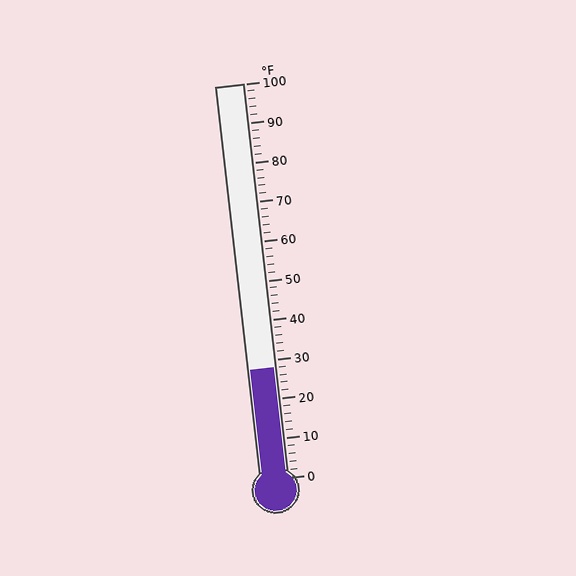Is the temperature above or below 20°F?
The temperature is above 20°F.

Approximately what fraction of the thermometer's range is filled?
The thermometer is filled to approximately 30% of its range.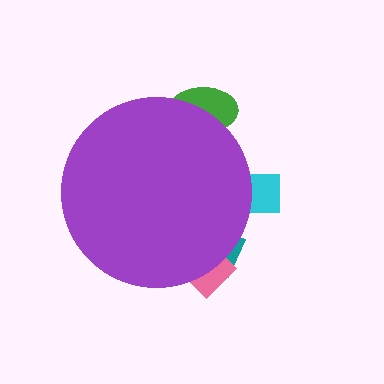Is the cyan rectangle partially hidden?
Yes, the cyan rectangle is partially hidden behind the purple circle.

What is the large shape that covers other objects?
A purple circle.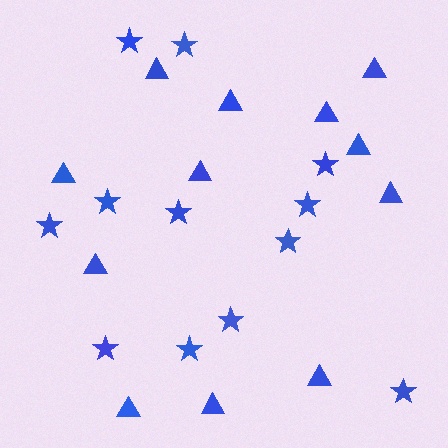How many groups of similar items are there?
There are 2 groups: one group of triangles (12) and one group of stars (12).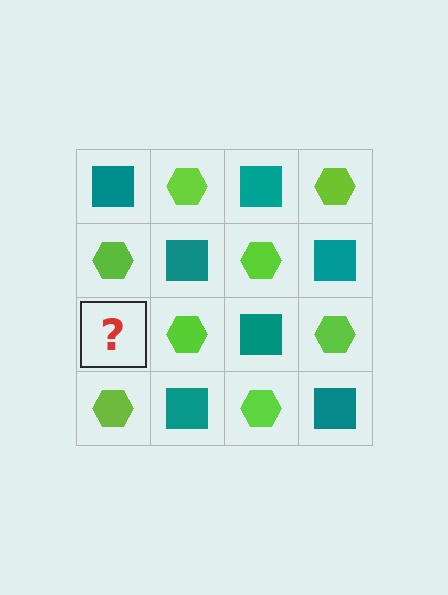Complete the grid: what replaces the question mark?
The question mark should be replaced with a teal square.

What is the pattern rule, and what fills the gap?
The rule is that it alternates teal square and lime hexagon in a checkerboard pattern. The gap should be filled with a teal square.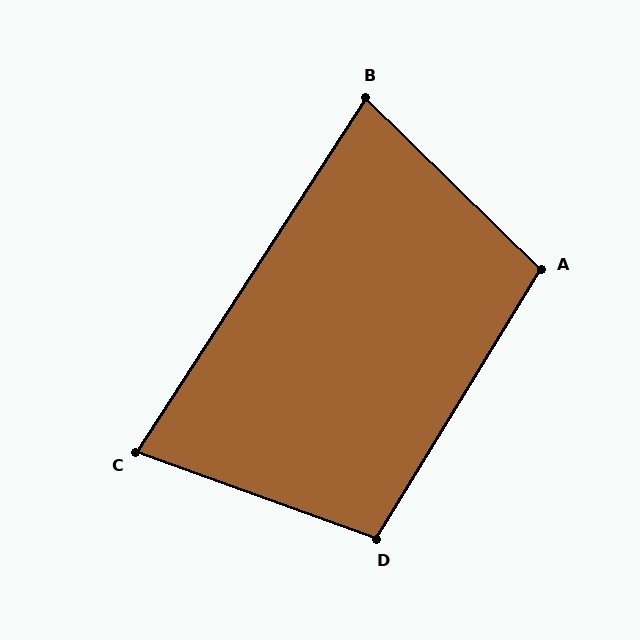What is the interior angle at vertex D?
Approximately 102 degrees (obtuse).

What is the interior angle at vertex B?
Approximately 78 degrees (acute).